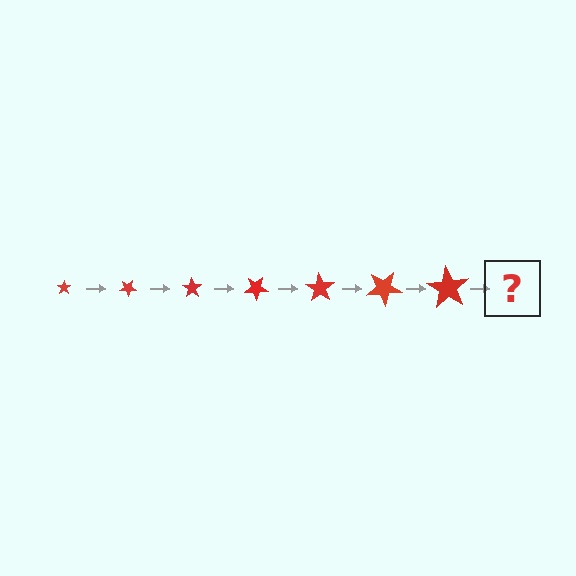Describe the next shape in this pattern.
It should be a star, larger than the previous one and rotated 245 degrees from the start.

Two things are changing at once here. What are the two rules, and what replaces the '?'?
The two rules are that the star grows larger each step and it rotates 35 degrees each step. The '?' should be a star, larger than the previous one and rotated 245 degrees from the start.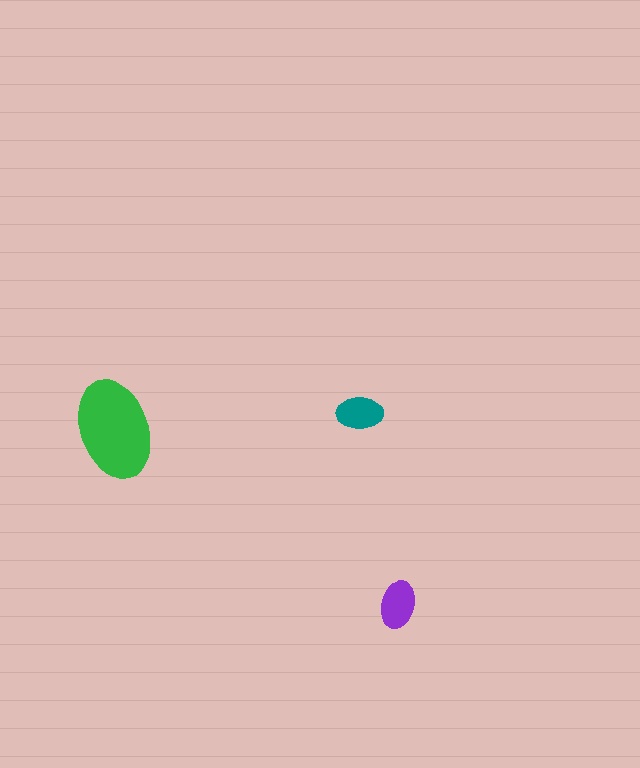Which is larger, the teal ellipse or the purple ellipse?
The purple one.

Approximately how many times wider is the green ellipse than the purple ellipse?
About 2 times wider.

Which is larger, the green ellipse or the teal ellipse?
The green one.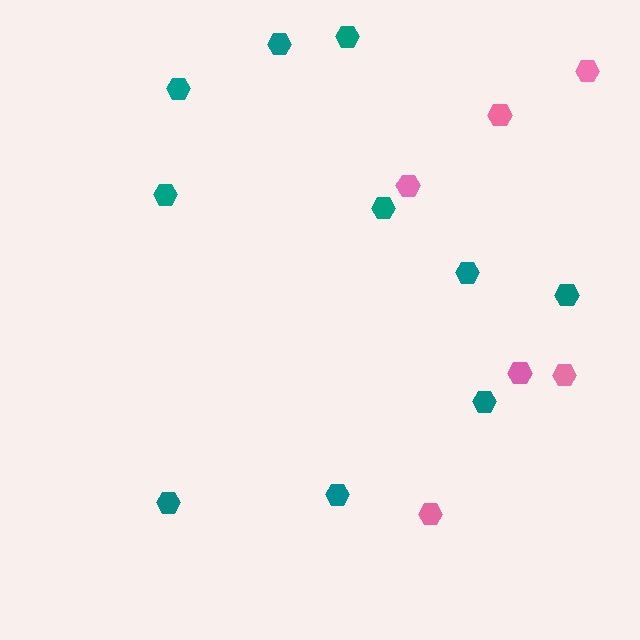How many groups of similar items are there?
There are 2 groups: one group of pink hexagons (6) and one group of teal hexagons (10).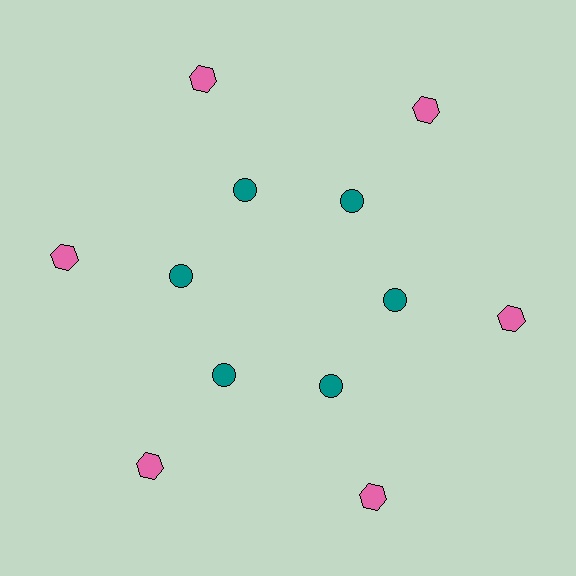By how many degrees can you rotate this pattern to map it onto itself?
The pattern maps onto itself every 60 degrees of rotation.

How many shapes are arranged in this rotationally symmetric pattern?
There are 12 shapes, arranged in 6 groups of 2.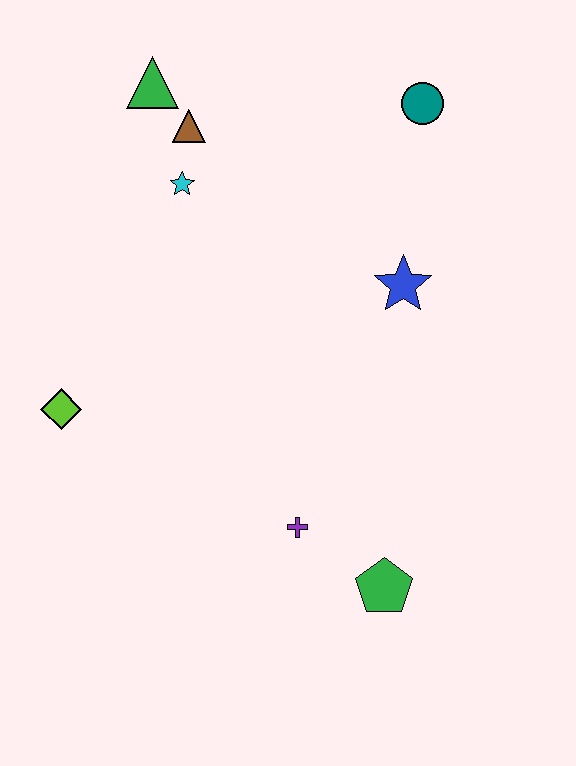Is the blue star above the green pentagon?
Yes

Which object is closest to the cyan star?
The brown triangle is closest to the cyan star.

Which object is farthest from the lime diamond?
The teal circle is farthest from the lime diamond.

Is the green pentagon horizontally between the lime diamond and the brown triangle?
No